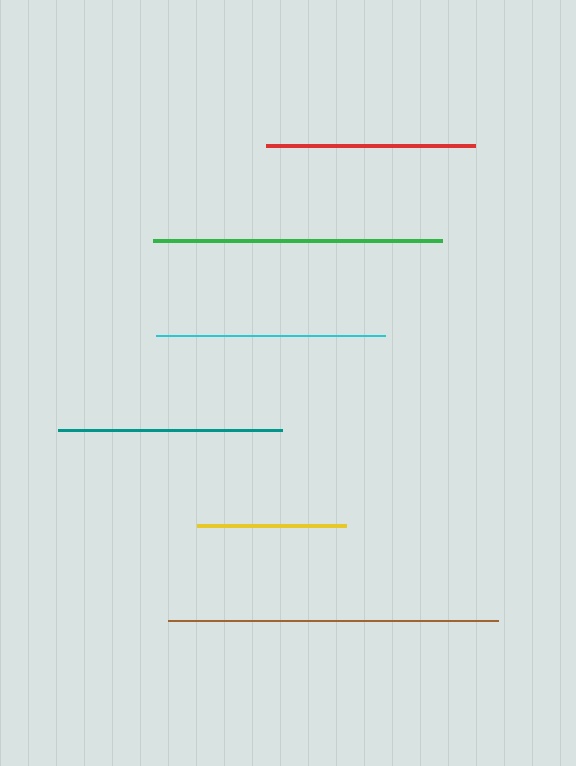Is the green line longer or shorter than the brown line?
The brown line is longer than the green line.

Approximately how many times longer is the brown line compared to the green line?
The brown line is approximately 1.1 times the length of the green line.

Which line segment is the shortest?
The yellow line is the shortest at approximately 149 pixels.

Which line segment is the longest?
The brown line is the longest at approximately 330 pixels.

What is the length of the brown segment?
The brown segment is approximately 330 pixels long.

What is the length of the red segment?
The red segment is approximately 209 pixels long.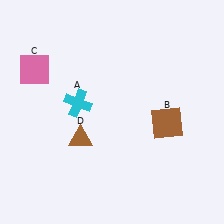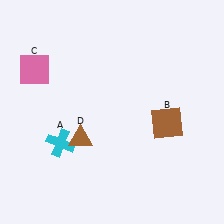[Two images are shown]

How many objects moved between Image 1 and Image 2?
1 object moved between the two images.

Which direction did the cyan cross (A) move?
The cyan cross (A) moved down.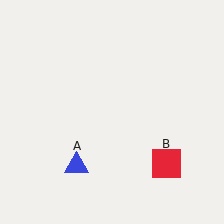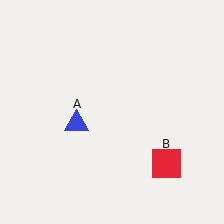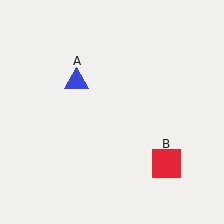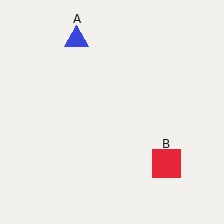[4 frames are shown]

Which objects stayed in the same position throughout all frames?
Red square (object B) remained stationary.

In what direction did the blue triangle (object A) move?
The blue triangle (object A) moved up.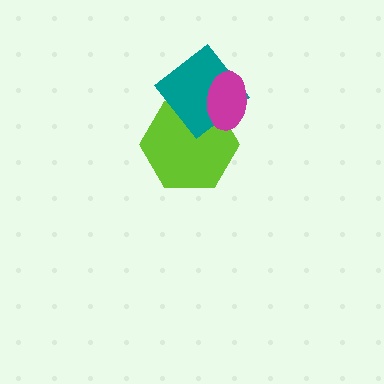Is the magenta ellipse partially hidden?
No, no other shape covers it.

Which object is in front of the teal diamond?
The magenta ellipse is in front of the teal diamond.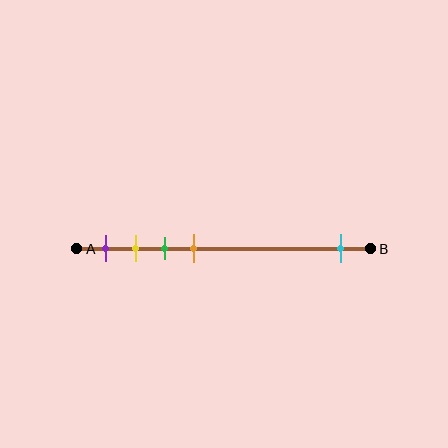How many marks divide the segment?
There are 5 marks dividing the segment.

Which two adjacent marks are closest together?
The yellow and green marks are the closest adjacent pair.